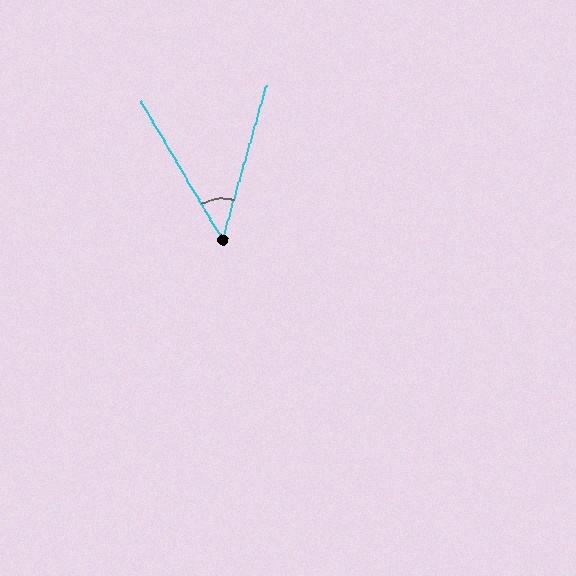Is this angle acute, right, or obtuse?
It is acute.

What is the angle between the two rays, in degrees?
Approximately 46 degrees.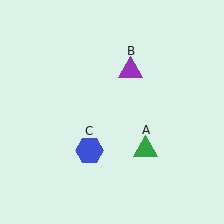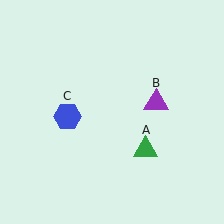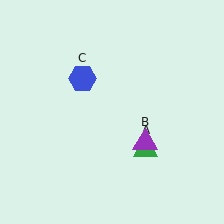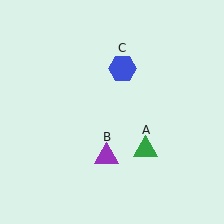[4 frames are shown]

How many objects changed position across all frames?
2 objects changed position: purple triangle (object B), blue hexagon (object C).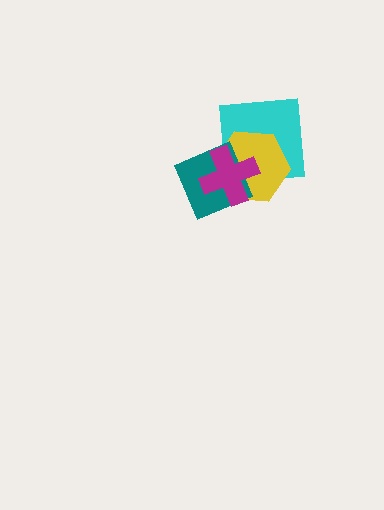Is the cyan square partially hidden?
Yes, it is partially covered by another shape.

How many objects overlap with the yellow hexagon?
3 objects overlap with the yellow hexagon.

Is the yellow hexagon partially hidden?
Yes, it is partially covered by another shape.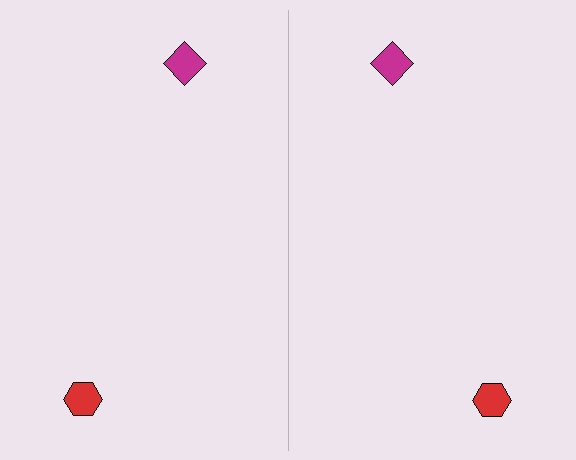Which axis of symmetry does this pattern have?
The pattern has a vertical axis of symmetry running through the center of the image.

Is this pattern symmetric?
Yes, this pattern has bilateral (reflection) symmetry.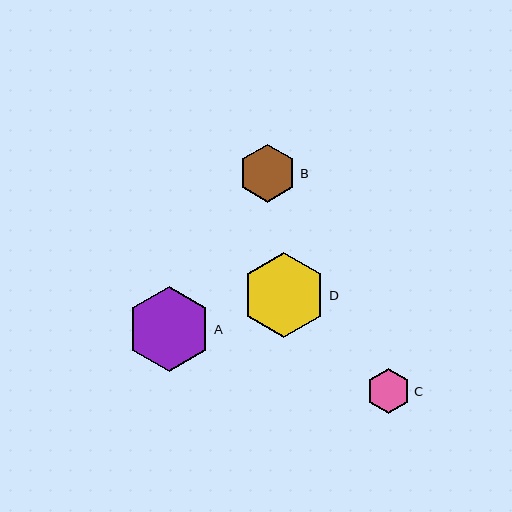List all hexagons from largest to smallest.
From largest to smallest: D, A, B, C.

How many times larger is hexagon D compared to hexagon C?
Hexagon D is approximately 1.9 times the size of hexagon C.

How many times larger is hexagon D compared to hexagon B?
Hexagon D is approximately 1.5 times the size of hexagon B.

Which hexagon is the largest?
Hexagon D is the largest with a size of approximately 85 pixels.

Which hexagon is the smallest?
Hexagon C is the smallest with a size of approximately 44 pixels.